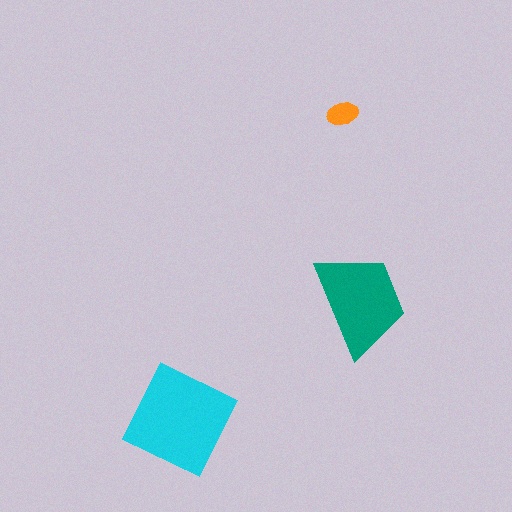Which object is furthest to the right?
The teal trapezoid is rightmost.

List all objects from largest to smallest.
The cyan square, the teal trapezoid, the orange ellipse.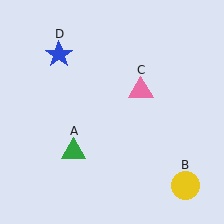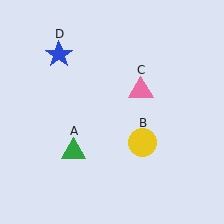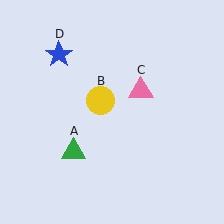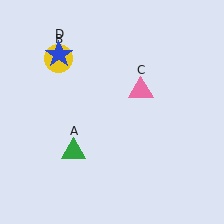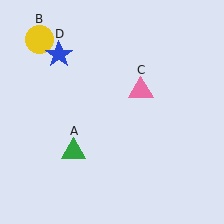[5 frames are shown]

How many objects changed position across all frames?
1 object changed position: yellow circle (object B).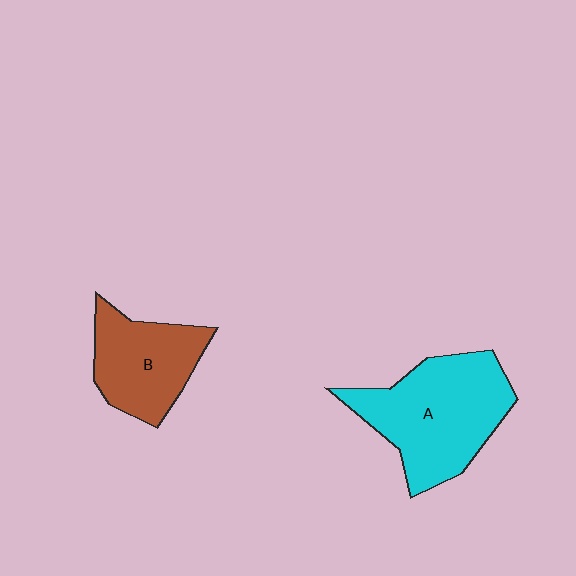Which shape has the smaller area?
Shape B (brown).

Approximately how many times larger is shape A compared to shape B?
Approximately 1.5 times.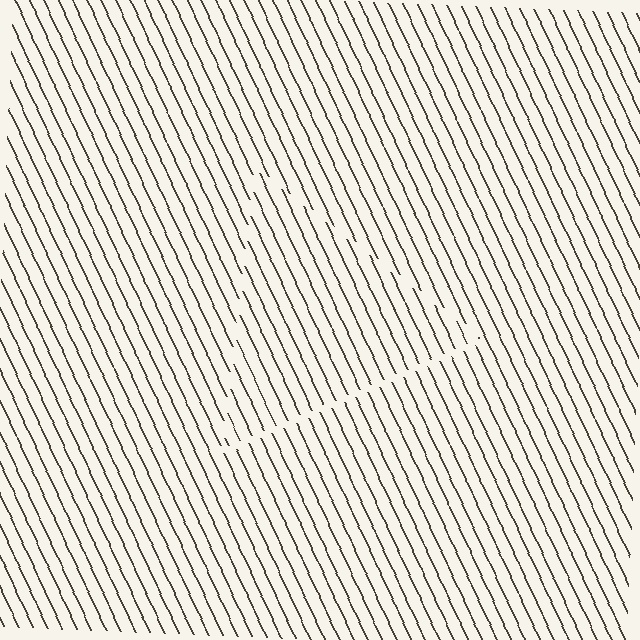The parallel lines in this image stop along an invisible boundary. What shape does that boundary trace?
An illusory triangle. The interior of the shape contains the same grating, shifted by half a period — the contour is defined by the phase discontinuity where line-ends from the inner and outer gratings abut.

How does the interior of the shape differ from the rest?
The interior of the shape contains the same grating, shifted by half a period — the contour is defined by the phase discontinuity where line-ends from the inner and outer gratings abut.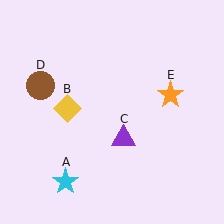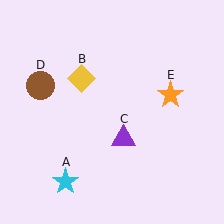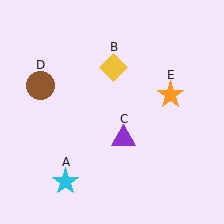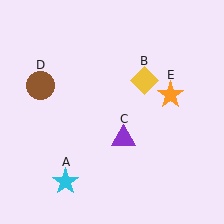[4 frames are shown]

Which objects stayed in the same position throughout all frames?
Cyan star (object A) and purple triangle (object C) and brown circle (object D) and orange star (object E) remained stationary.